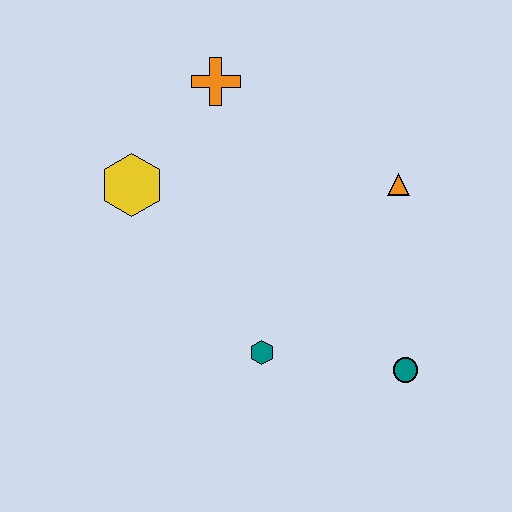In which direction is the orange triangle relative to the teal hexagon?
The orange triangle is above the teal hexagon.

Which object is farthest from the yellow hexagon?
The teal circle is farthest from the yellow hexagon.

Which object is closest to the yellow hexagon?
The orange cross is closest to the yellow hexagon.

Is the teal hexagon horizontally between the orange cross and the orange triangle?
Yes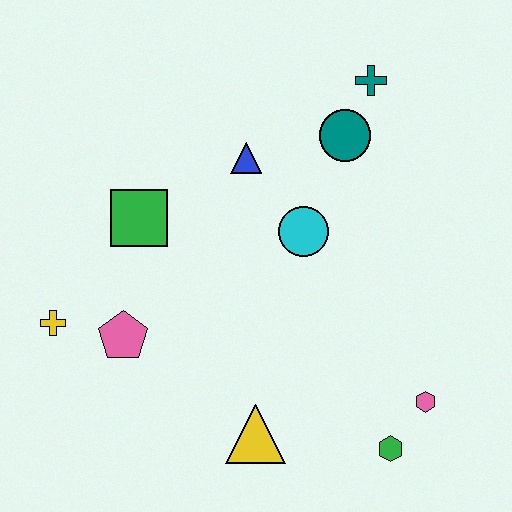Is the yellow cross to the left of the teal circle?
Yes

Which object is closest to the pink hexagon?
The green hexagon is closest to the pink hexagon.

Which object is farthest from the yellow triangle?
The teal cross is farthest from the yellow triangle.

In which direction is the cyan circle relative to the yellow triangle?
The cyan circle is above the yellow triangle.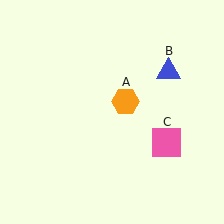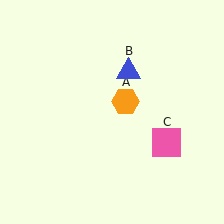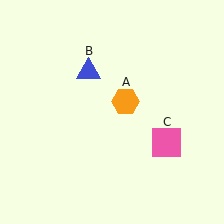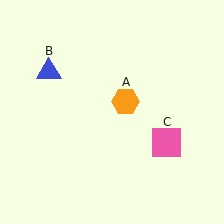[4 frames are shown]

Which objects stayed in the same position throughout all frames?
Orange hexagon (object A) and pink square (object C) remained stationary.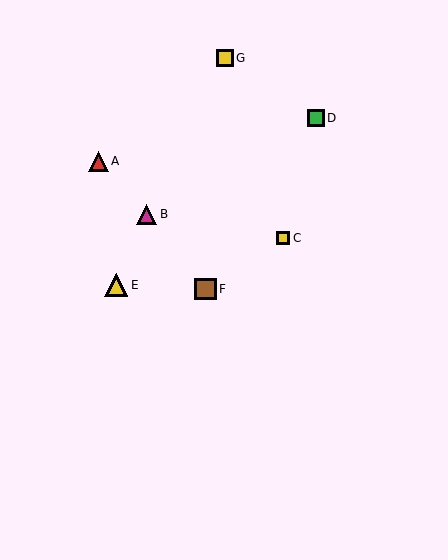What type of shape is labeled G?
Shape G is a yellow square.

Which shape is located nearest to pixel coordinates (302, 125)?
The green square (labeled D) at (316, 118) is nearest to that location.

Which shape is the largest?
The yellow triangle (labeled E) is the largest.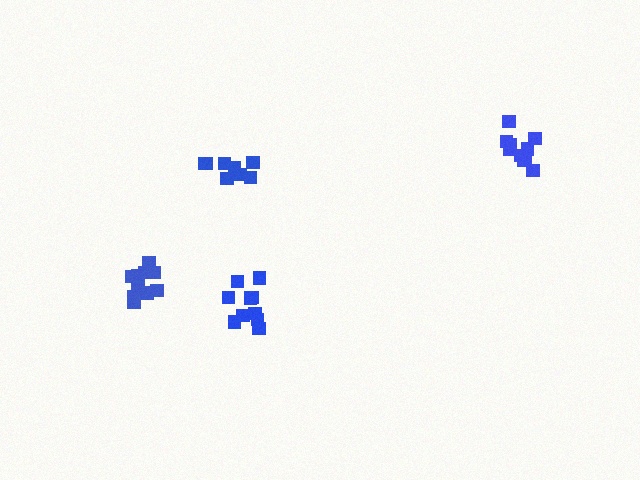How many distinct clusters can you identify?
There are 4 distinct clusters.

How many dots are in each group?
Group 1: 8 dots, Group 2: 10 dots, Group 3: 10 dots, Group 4: 10 dots (38 total).